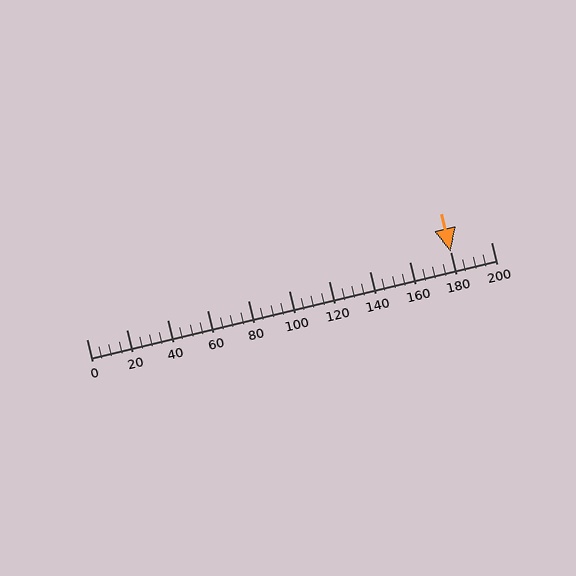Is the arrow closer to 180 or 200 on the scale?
The arrow is closer to 180.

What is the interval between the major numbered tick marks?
The major tick marks are spaced 20 units apart.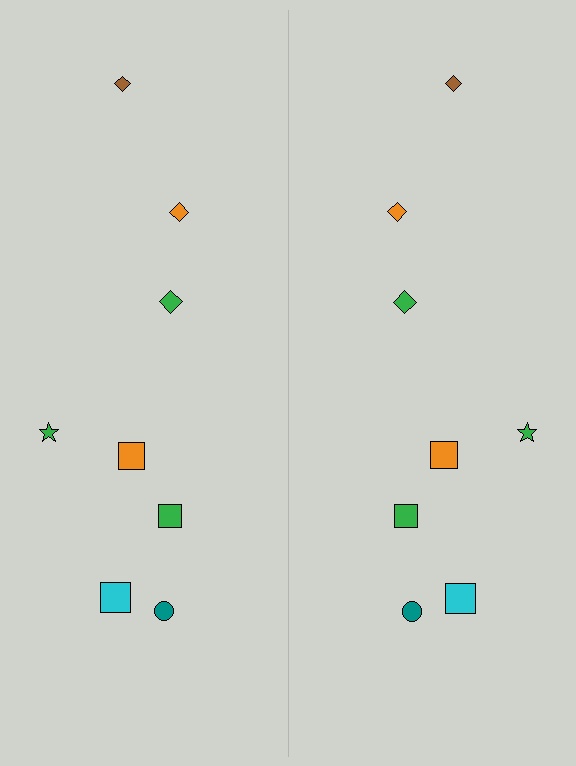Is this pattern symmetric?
Yes, this pattern has bilateral (reflection) symmetry.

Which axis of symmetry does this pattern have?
The pattern has a vertical axis of symmetry running through the center of the image.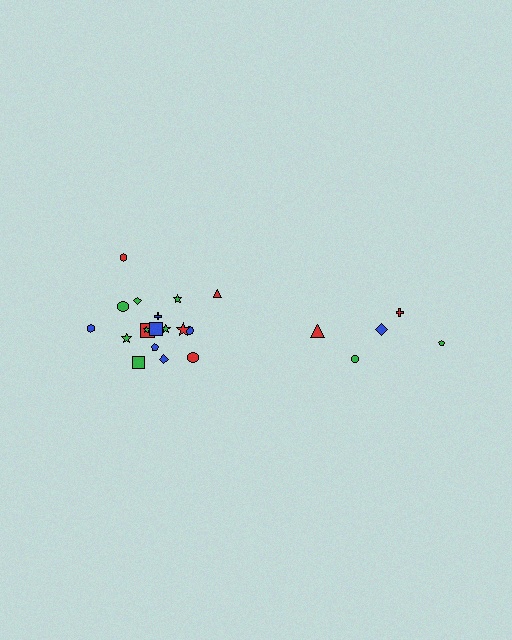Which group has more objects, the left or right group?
The left group.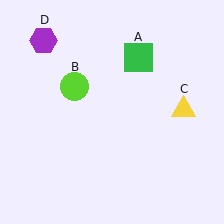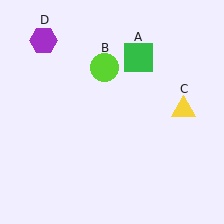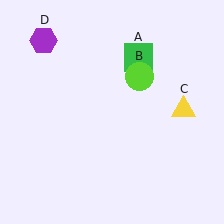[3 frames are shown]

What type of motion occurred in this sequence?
The lime circle (object B) rotated clockwise around the center of the scene.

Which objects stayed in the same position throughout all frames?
Green square (object A) and yellow triangle (object C) and purple hexagon (object D) remained stationary.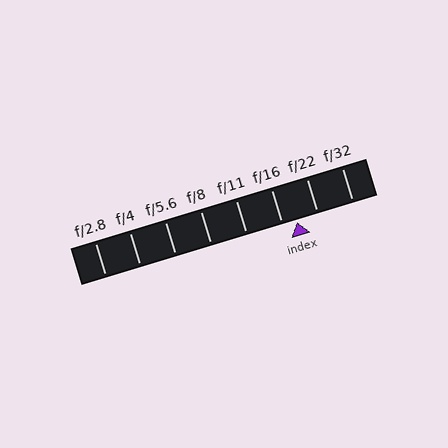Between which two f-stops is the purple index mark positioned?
The index mark is between f/16 and f/22.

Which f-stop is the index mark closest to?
The index mark is closest to f/16.